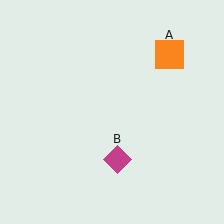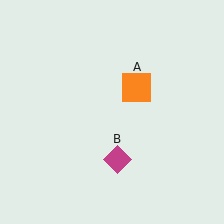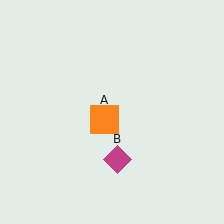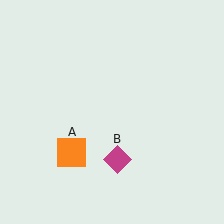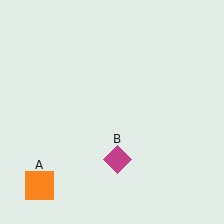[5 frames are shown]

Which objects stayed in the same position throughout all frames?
Magenta diamond (object B) remained stationary.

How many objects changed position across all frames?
1 object changed position: orange square (object A).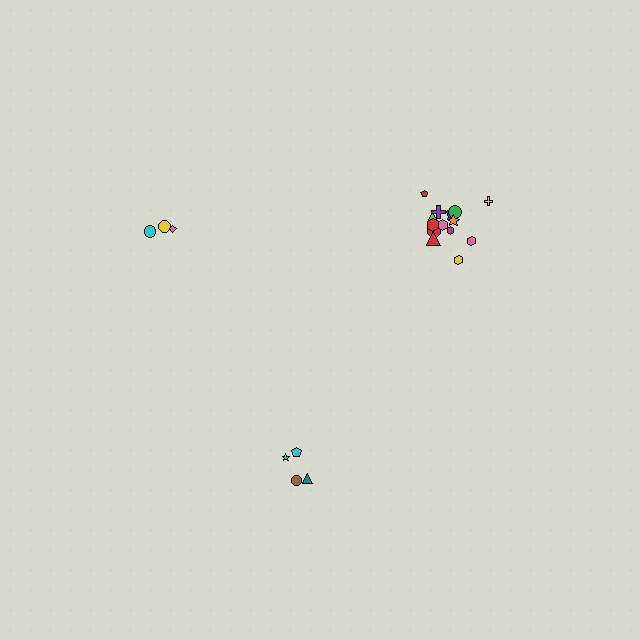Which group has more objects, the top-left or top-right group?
The top-right group.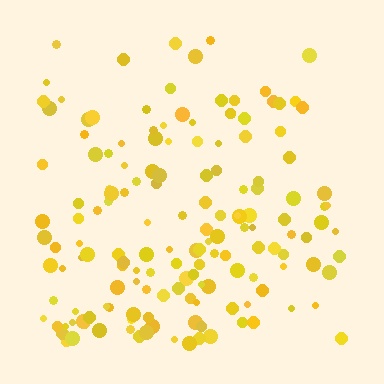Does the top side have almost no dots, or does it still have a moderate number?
Still a moderate number, just noticeably fewer than the bottom.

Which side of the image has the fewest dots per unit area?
The top.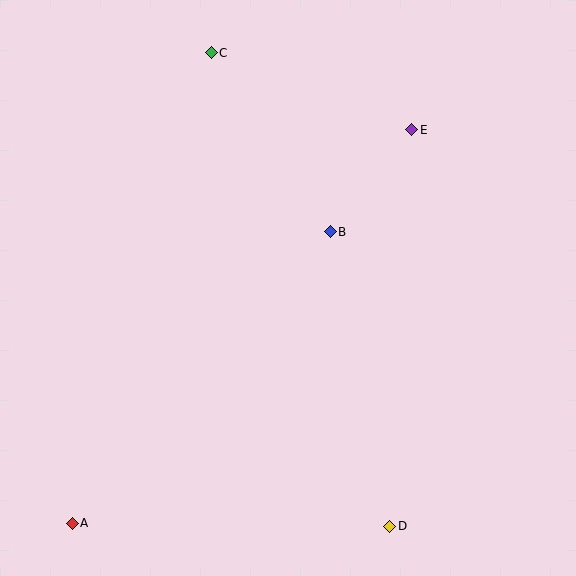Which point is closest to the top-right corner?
Point E is closest to the top-right corner.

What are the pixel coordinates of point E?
Point E is at (412, 130).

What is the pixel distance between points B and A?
The distance between B and A is 389 pixels.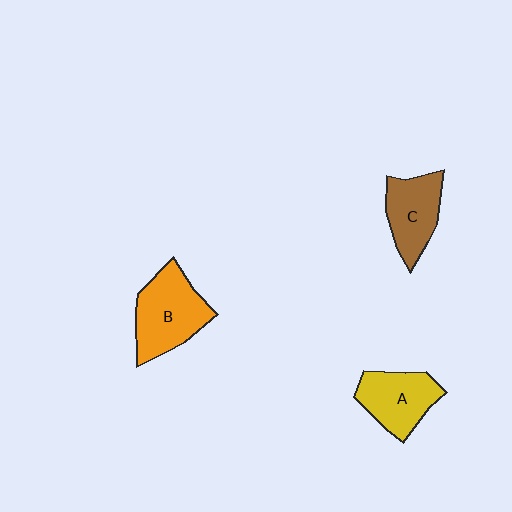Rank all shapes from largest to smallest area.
From largest to smallest: B (orange), A (yellow), C (brown).